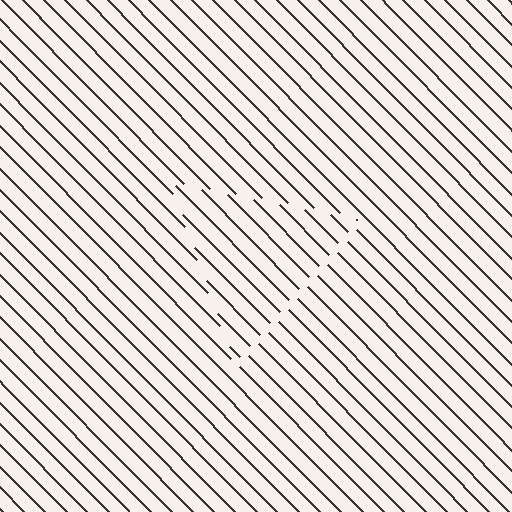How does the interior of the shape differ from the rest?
The interior of the shape contains the same grating, shifted by half a period — the contour is defined by the phase discontinuity where line-ends from the inner and outer gratings abut.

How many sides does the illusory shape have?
3 sides — the line-ends trace a triangle.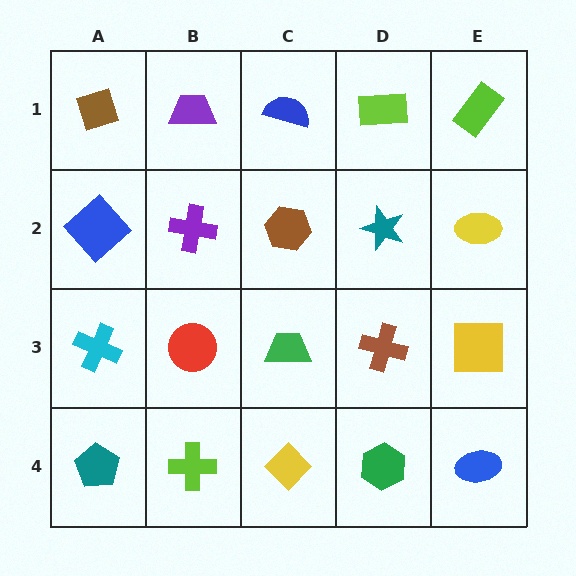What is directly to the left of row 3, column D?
A green trapezoid.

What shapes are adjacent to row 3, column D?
A teal star (row 2, column D), a green hexagon (row 4, column D), a green trapezoid (row 3, column C), a yellow square (row 3, column E).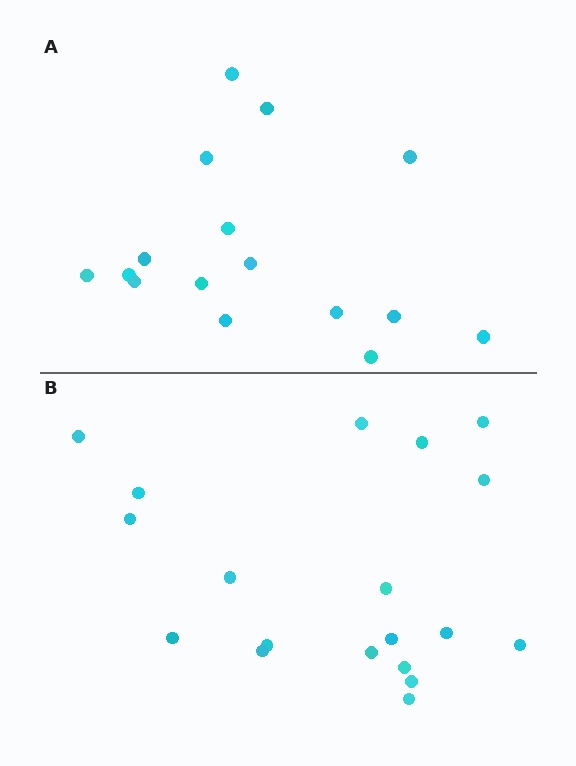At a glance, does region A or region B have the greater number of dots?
Region B (the bottom region) has more dots.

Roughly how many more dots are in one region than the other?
Region B has just a few more — roughly 2 or 3 more dots than region A.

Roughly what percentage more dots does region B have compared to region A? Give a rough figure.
About 20% more.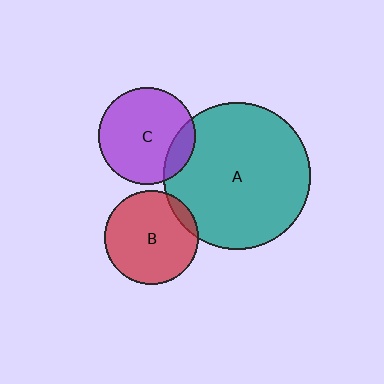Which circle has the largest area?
Circle A (teal).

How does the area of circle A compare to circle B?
Approximately 2.5 times.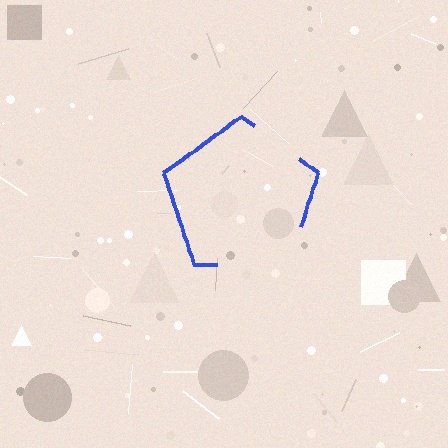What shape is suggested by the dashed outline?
The dashed outline suggests a pentagon.